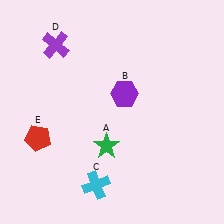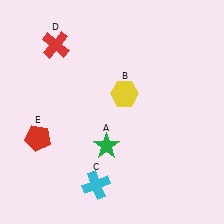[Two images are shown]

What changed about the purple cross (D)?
In Image 1, D is purple. In Image 2, it changed to red.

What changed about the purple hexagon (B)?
In Image 1, B is purple. In Image 2, it changed to yellow.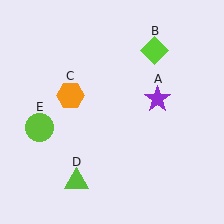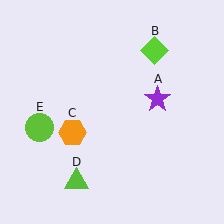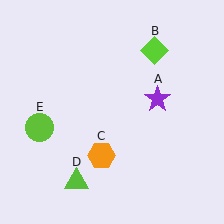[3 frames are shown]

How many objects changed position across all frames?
1 object changed position: orange hexagon (object C).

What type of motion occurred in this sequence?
The orange hexagon (object C) rotated counterclockwise around the center of the scene.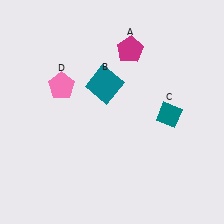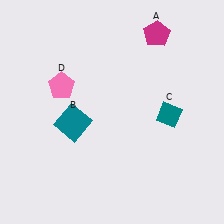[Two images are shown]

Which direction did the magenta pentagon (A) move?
The magenta pentagon (A) moved right.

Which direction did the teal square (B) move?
The teal square (B) moved down.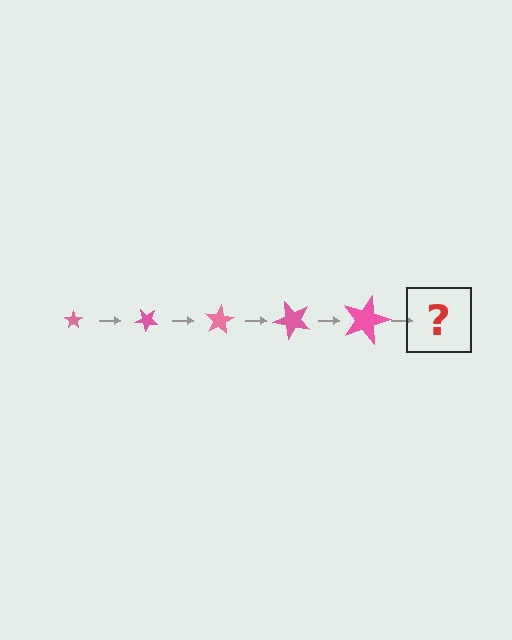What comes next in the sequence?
The next element should be a star, larger than the previous one and rotated 200 degrees from the start.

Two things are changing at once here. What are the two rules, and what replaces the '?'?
The two rules are that the star grows larger each step and it rotates 40 degrees each step. The '?' should be a star, larger than the previous one and rotated 200 degrees from the start.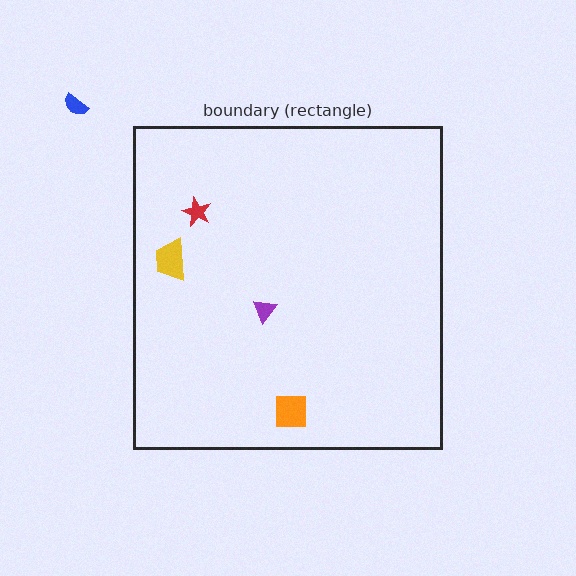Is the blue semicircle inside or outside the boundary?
Outside.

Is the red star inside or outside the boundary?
Inside.